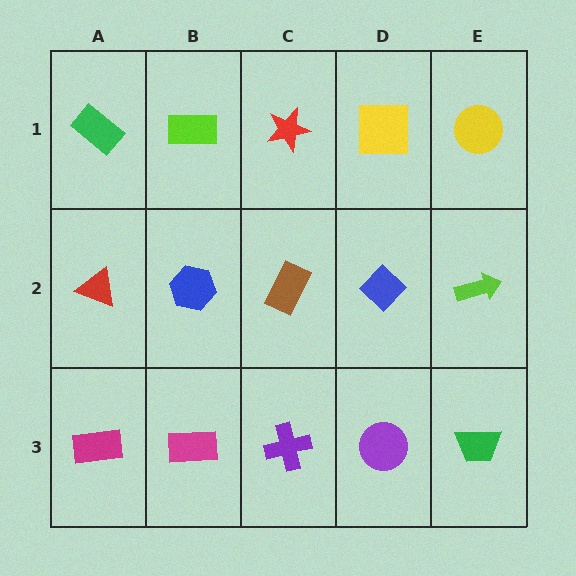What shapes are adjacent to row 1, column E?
A lime arrow (row 2, column E), a yellow square (row 1, column D).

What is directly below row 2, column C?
A purple cross.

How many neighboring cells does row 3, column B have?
3.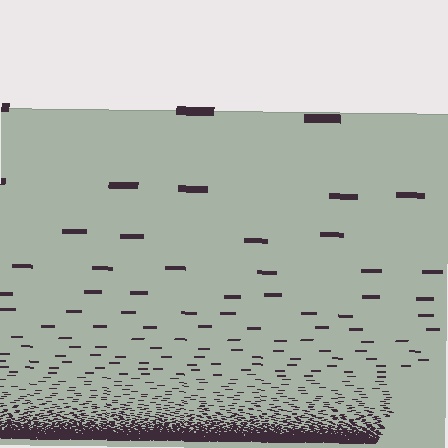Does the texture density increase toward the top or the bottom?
Density increases toward the bottom.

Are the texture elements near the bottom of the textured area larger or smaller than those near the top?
Smaller. The gradient is inverted — elements near the bottom are smaller and denser.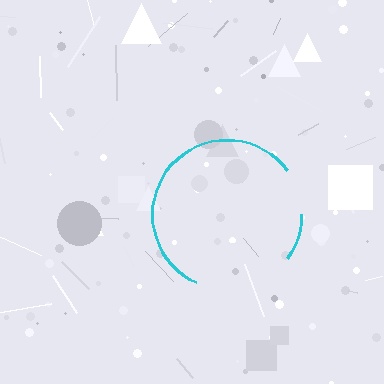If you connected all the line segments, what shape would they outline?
They would outline a circle.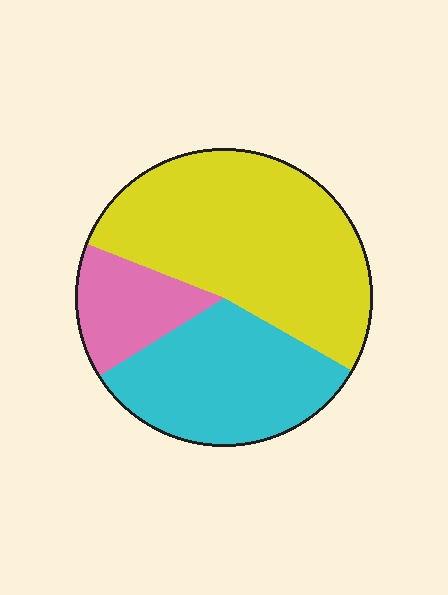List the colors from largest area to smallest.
From largest to smallest: yellow, cyan, pink.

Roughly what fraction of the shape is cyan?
Cyan takes up about one third (1/3) of the shape.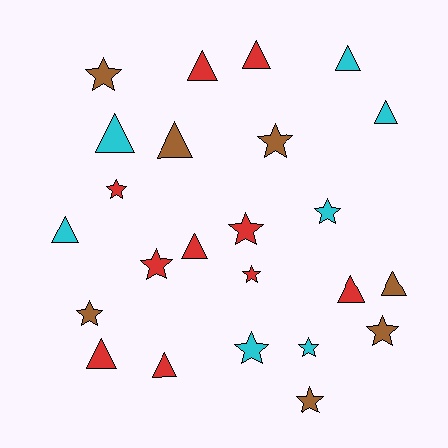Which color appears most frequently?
Red, with 10 objects.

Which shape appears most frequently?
Triangle, with 12 objects.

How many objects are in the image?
There are 24 objects.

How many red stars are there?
There are 4 red stars.